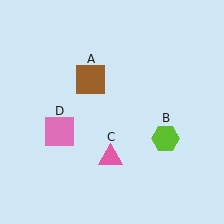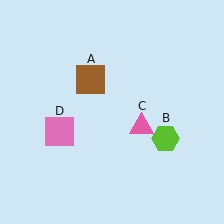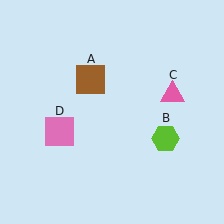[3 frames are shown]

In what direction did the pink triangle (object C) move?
The pink triangle (object C) moved up and to the right.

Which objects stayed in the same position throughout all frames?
Brown square (object A) and lime hexagon (object B) and pink square (object D) remained stationary.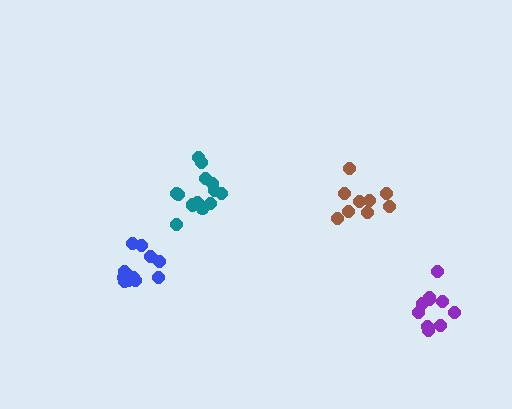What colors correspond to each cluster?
The clusters are colored: brown, blue, purple, teal.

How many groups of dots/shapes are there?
There are 4 groups.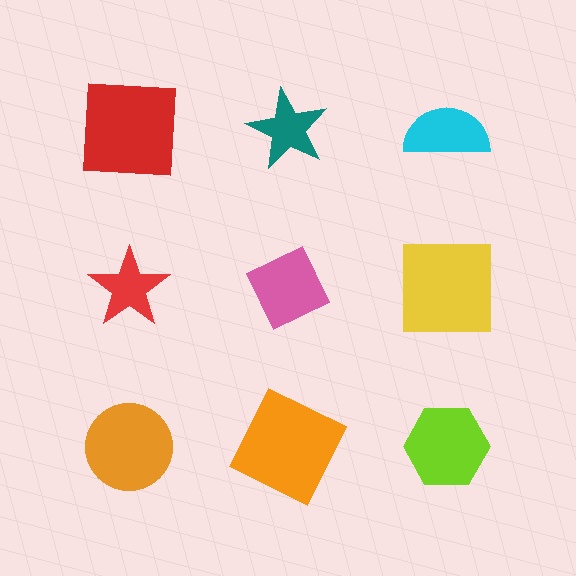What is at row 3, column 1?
An orange circle.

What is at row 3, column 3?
A lime hexagon.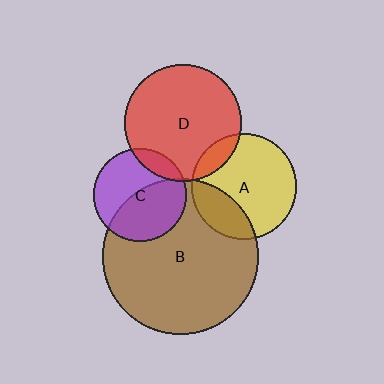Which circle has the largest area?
Circle B (brown).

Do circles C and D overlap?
Yes.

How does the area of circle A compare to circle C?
Approximately 1.3 times.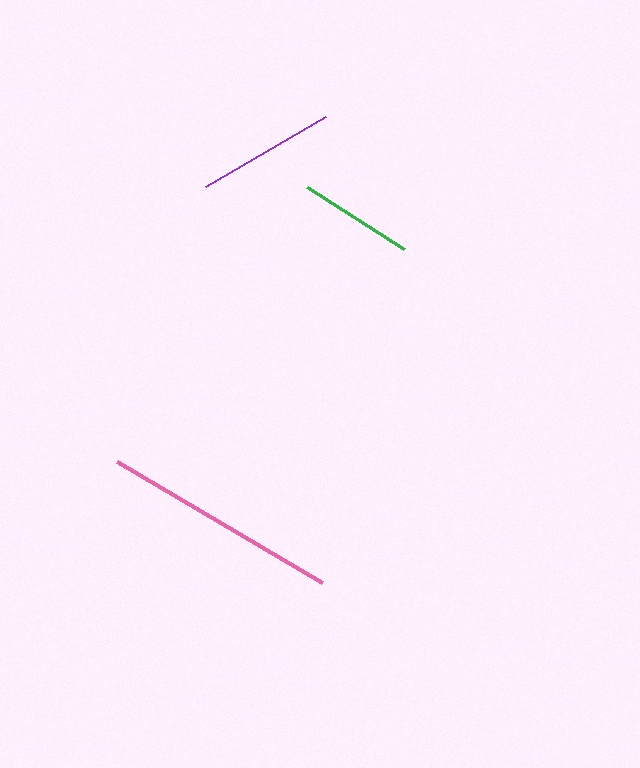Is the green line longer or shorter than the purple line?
The purple line is longer than the green line.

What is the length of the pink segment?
The pink segment is approximately 238 pixels long.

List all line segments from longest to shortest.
From longest to shortest: pink, purple, green.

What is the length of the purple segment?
The purple segment is approximately 139 pixels long.